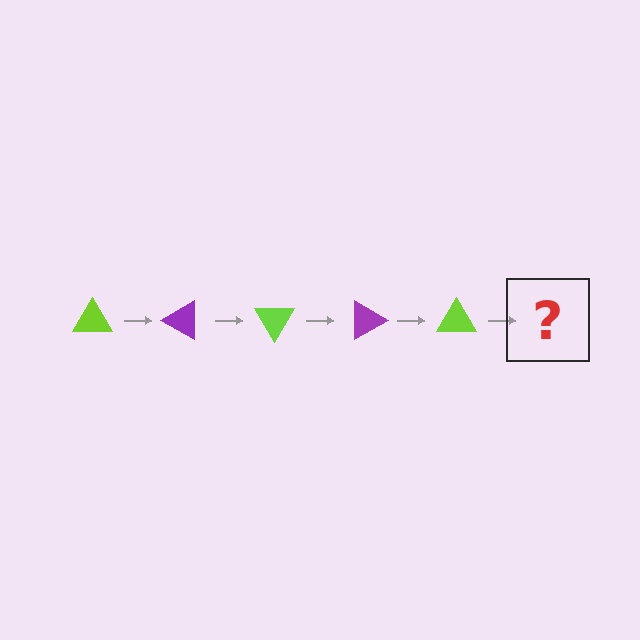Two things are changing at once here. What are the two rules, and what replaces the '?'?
The two rules are that it rotates 30 degrees each step and the color cycles through lime and purple. The '?' should be a purple triangle, rotated 150 degrees from the start.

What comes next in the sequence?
The next element should be a purple triangle, rotated 150 degrees from the start.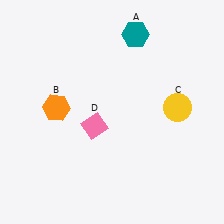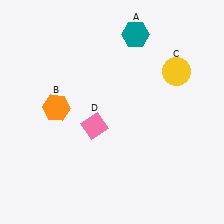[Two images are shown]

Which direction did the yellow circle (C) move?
The yellow circle (C) moved up.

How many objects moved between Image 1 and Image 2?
1 object moved between the two images.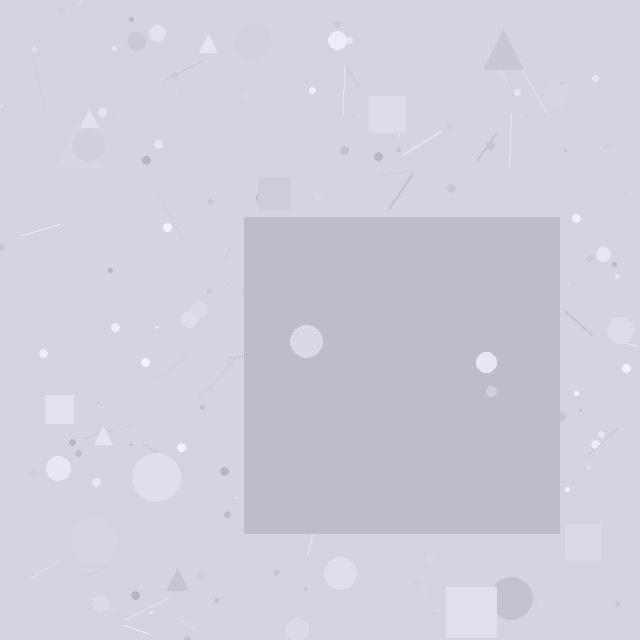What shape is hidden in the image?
A square is hidden in the image.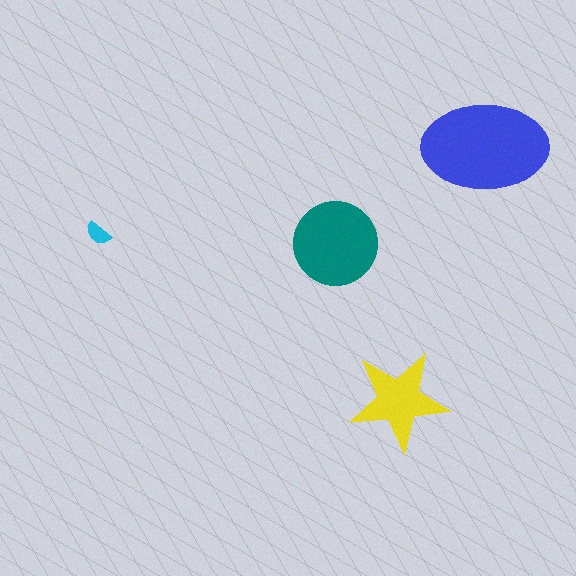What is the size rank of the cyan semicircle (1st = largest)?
4th.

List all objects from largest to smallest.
The blue ellipse, the teal circle, the yellow star, the cyan semicircle.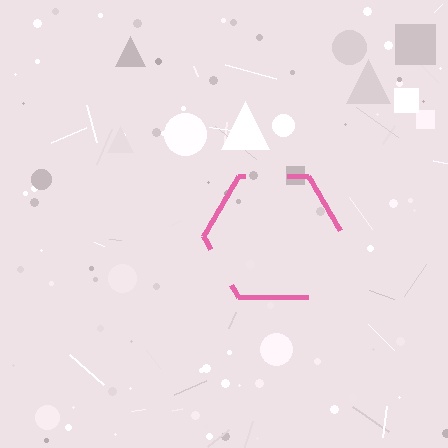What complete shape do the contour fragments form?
The contour fragments form a hexagon.